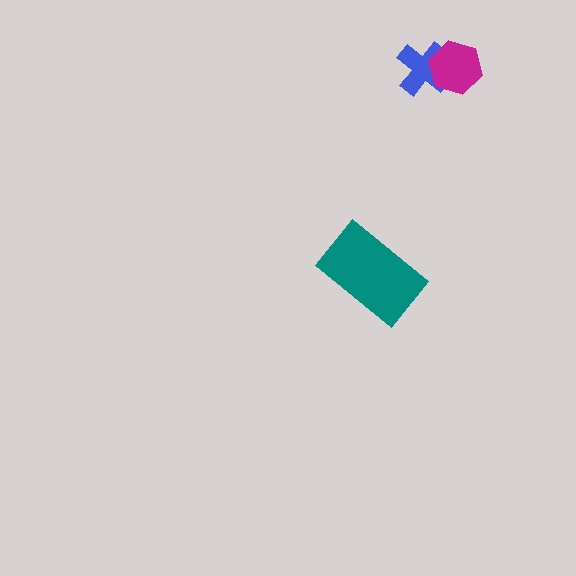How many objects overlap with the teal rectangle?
0 objects overlap with the teal rectangle.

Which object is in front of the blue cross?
The magenta hexagon is in front of the blue cross.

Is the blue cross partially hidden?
Yes, it is partially covered by another shape.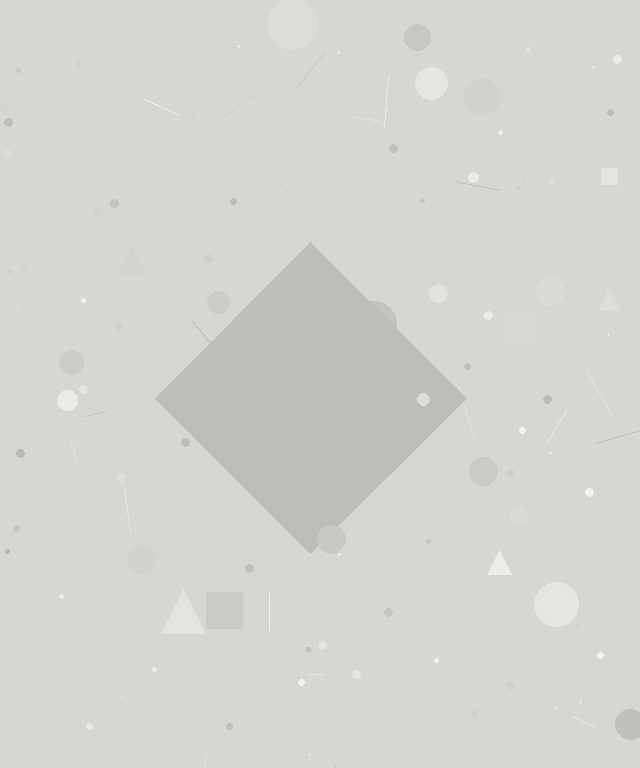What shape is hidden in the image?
A diamond is hidden in the image.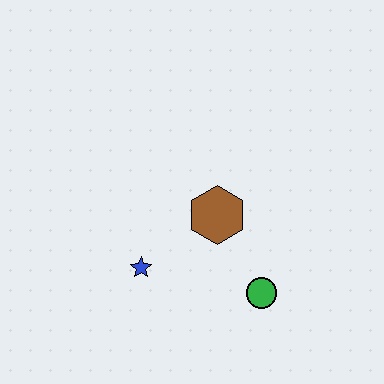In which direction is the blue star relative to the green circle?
The blue star is to the left of the green circle.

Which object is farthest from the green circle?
The blue star is farthest from the green circle.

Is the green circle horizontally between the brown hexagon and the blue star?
No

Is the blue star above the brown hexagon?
No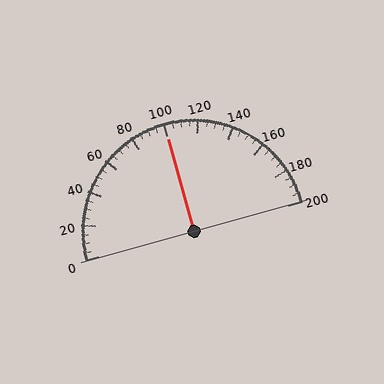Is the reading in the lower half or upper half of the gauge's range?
The reading is in the upper half of the range (0 to 200).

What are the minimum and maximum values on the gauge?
The gauge ranges from 0 to 200.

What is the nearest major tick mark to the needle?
The nearest major tick mark is 100.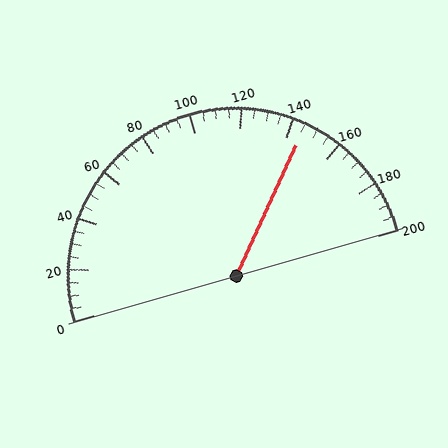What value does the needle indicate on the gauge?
The needle indicates approximately 145.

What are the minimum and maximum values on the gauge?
The gauge ranges from 0 to 200.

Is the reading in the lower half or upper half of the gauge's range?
The reading is in the upper half of the range (0 to 200).